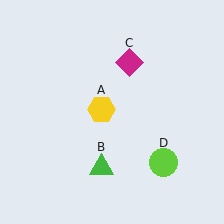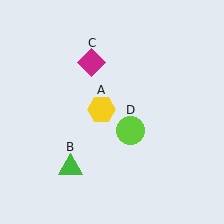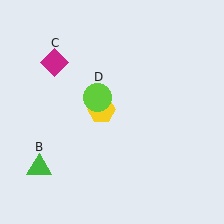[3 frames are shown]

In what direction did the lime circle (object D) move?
The lime circle (object D) moved up and to the left.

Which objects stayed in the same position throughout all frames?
Yellow hexagon (object A) remained stationary.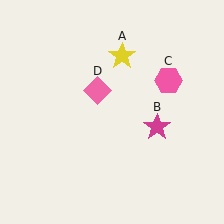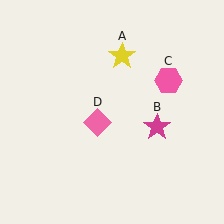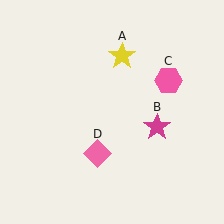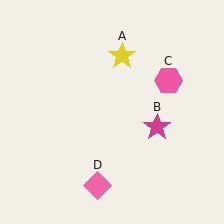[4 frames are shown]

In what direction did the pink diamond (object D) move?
The pink diamond (object D) moved down.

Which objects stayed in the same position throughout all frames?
Yellow star (object A) and magenta star (object B) and pink hexagon (object C) remained stationary.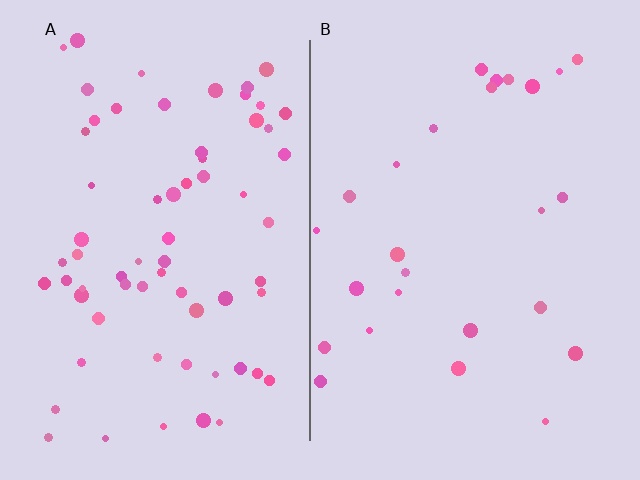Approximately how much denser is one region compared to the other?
Approximately 2.5× — region A over region B.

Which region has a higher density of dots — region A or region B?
A (the left).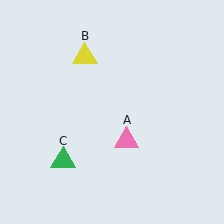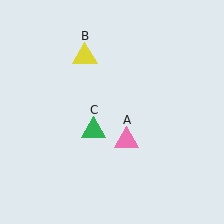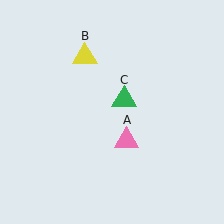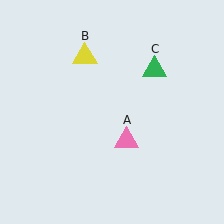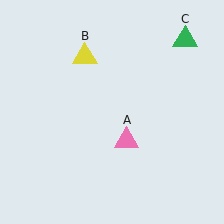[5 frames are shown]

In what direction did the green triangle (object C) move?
The green triangle (object C) moved up and to the right.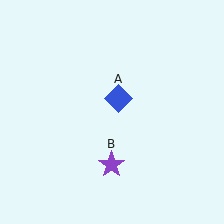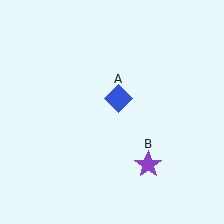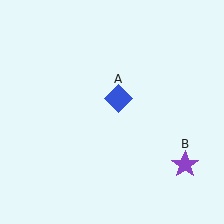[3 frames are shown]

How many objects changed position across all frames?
1 object changed position: purple star (object B).